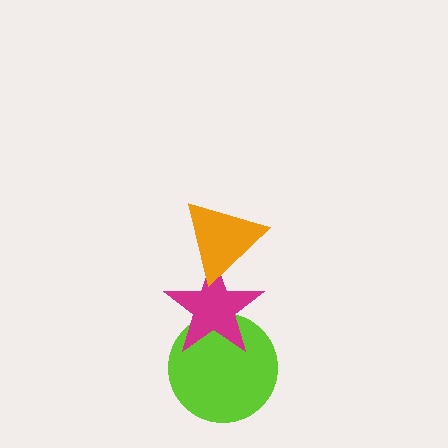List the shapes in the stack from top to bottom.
From top to bottom: the orange triangle, the magenta star, the lime circle.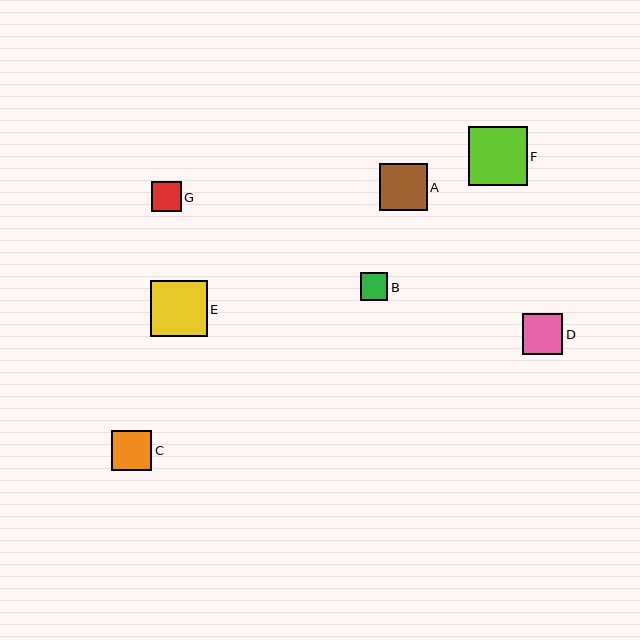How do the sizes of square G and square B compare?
Square G and square B are approximately the same size.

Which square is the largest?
Square F is the largest with a size of approximately 59 pixels.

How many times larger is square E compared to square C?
Square E is approximately 1.4 times the size of square C.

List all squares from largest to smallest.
From largest to smallest: F, E, A, D, C, G, B.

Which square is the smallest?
Square B is the smallest with a size of approximately 27 pixels.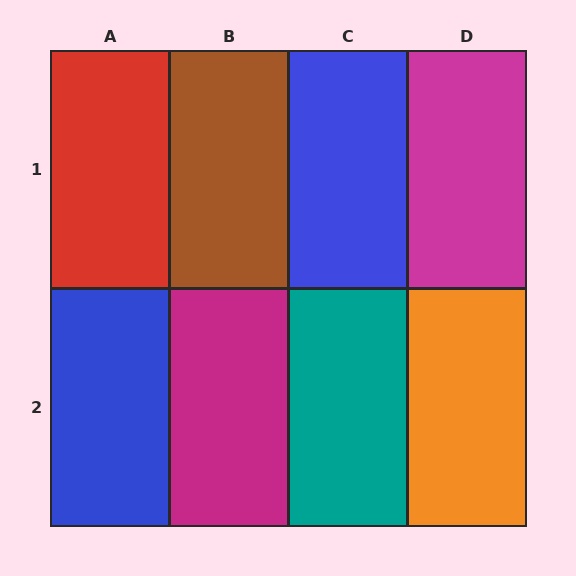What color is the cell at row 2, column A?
Blue.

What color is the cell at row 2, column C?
Teal.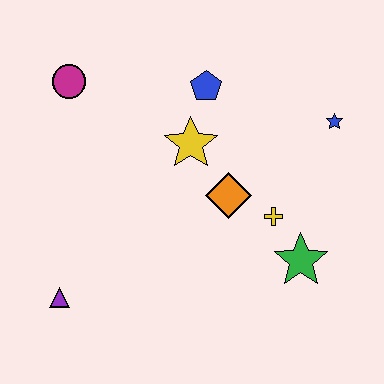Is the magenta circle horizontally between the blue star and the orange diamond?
No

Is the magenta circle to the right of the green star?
No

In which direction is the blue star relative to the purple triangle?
The blue star is to the right of the purple triangle.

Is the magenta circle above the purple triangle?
Yes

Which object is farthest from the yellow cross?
The magenta circle is farthest from the yellow cross.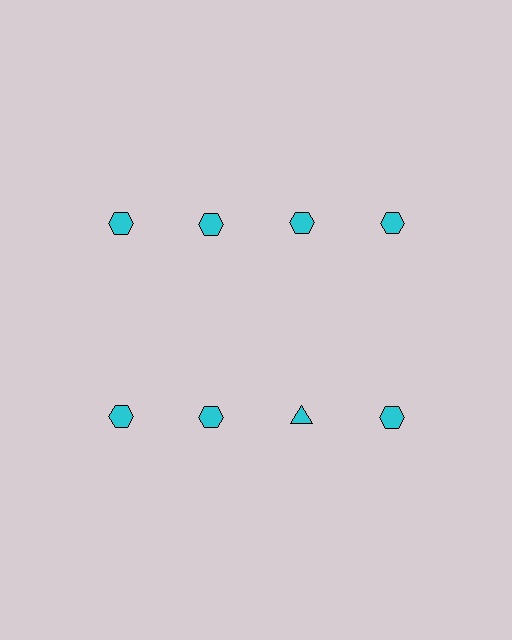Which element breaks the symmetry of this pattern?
The cyan triangle in the second row, center column breaks the symmetry. All other shapes are cyan hexagons.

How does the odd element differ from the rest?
It has a different shape: triangle instead of hexagon.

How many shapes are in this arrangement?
There are 8 shapes arranged in a grid pattern.